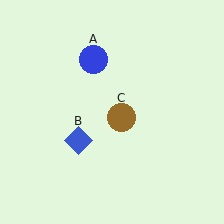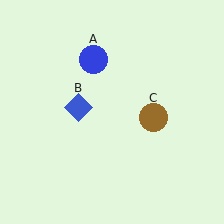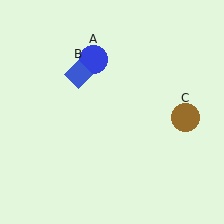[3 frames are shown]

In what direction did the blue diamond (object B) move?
The blue diamond (object B) moved up.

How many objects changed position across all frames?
2 objects changed position: blue diamond (object B), brown circle (object C).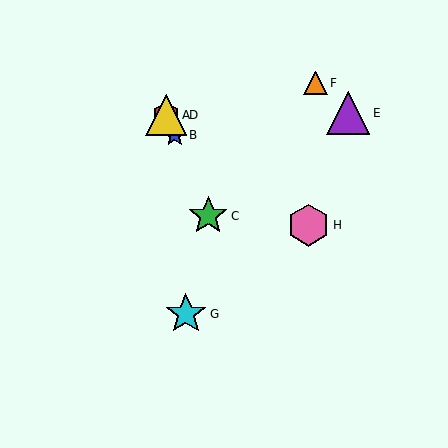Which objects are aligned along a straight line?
Objects A, B, C, D are aligned along a straight line.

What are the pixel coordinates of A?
Object A is at (166, 115).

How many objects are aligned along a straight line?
4 objects (A, B, C, D) are aligned along a straight line.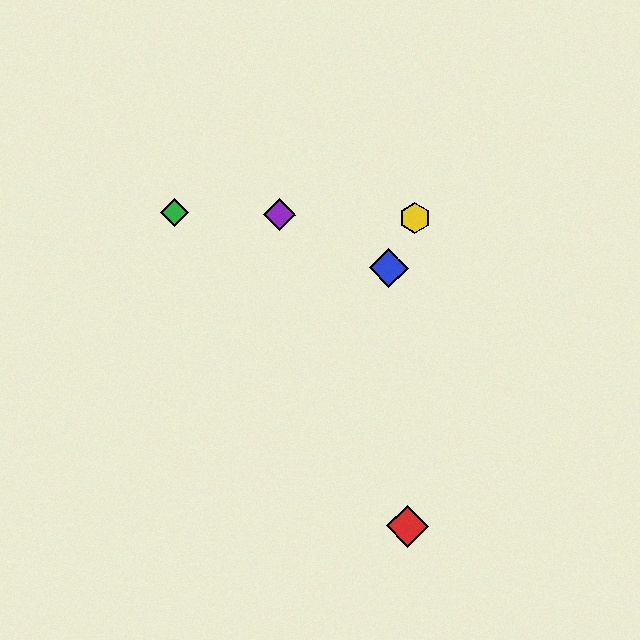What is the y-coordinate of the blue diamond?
The blue diamond is at y≈268.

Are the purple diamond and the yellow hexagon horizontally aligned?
Yes, both are at y≈215.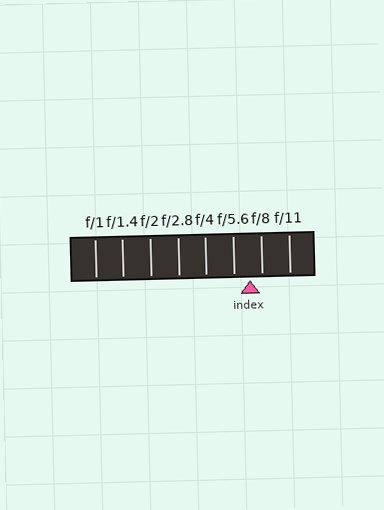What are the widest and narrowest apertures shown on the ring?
The widest aperture shown is f/1 and the narrowest is f/11.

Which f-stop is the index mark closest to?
The index mark is closest to f/8.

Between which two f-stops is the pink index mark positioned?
The index mark is between f/5.6 and f/8.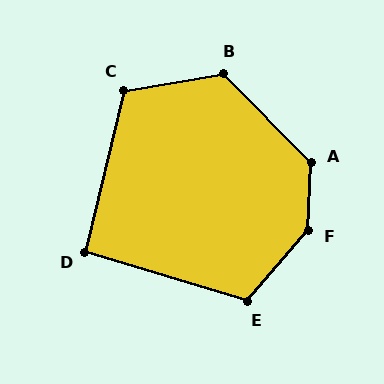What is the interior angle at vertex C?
Approximately 113 degrees (obtuse).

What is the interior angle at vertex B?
Approximately 125 degrees (obtuse).